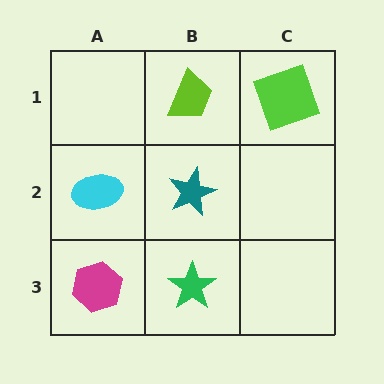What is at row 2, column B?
A teal star.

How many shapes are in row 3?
2 shapes.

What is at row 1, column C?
A lime square.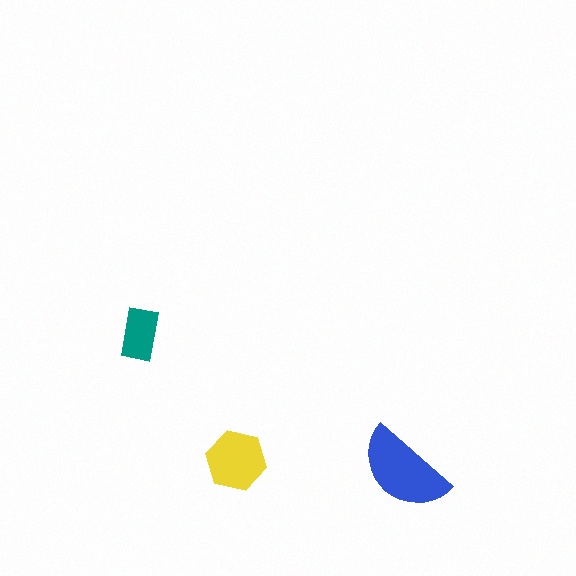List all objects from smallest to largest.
The teal rectangle, the yellow hexagon, the blue semicircle.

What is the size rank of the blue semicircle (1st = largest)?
1st.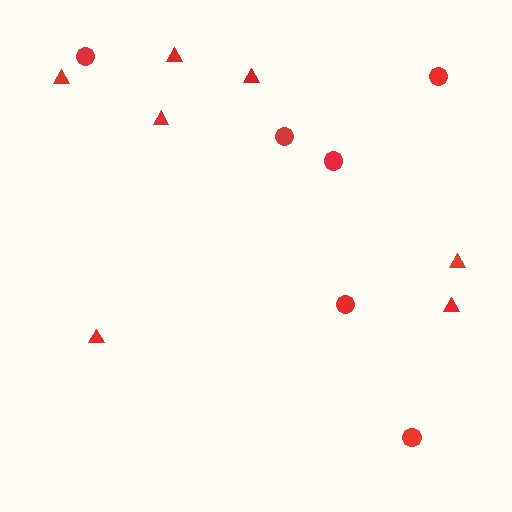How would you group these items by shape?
There are 2 groups: one group of triangles (7) and one group of circles (6).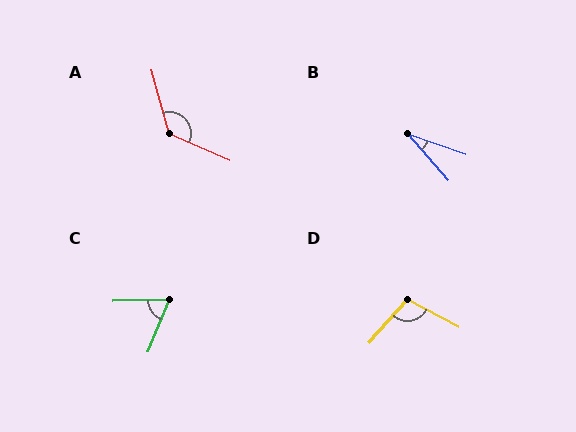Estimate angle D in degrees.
Approximately 103 degrees.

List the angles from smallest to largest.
B (30°), C (66°), D (103°), A (129°).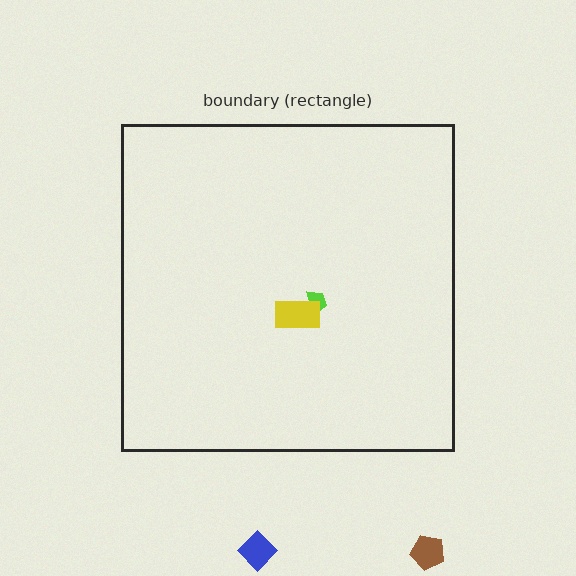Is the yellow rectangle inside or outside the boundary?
Inside.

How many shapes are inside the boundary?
2 inside, 2 outside.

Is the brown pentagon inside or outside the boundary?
Outside.